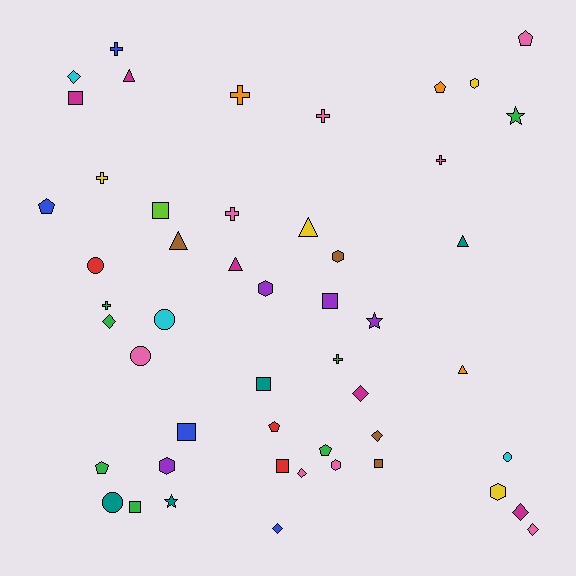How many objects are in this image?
There are 50 objects.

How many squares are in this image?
There are 8 squares.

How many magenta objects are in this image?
There are 5 magenta objects.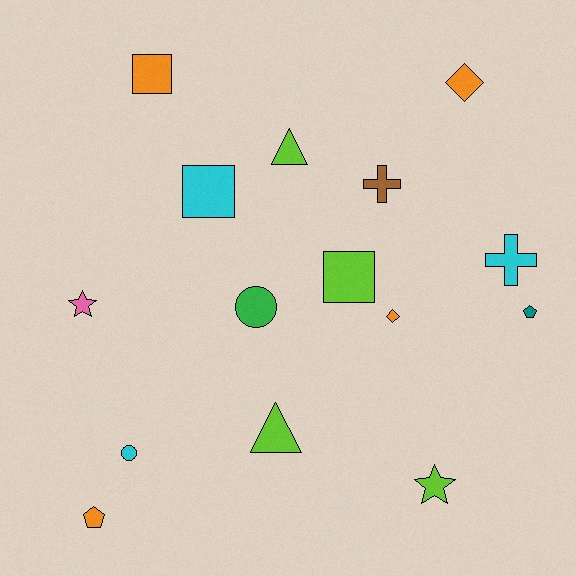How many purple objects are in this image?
There are no purple objects.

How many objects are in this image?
There are 15 objects.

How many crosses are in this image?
There are 2 crosses.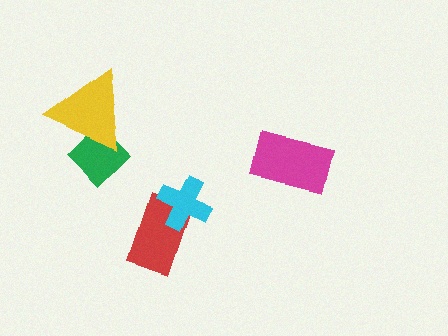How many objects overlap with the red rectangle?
1 object overlaps with the red rectangle.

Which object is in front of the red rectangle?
The cyan cross is in front of the red rectangle.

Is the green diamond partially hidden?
Yes, it is partially covered by another shape.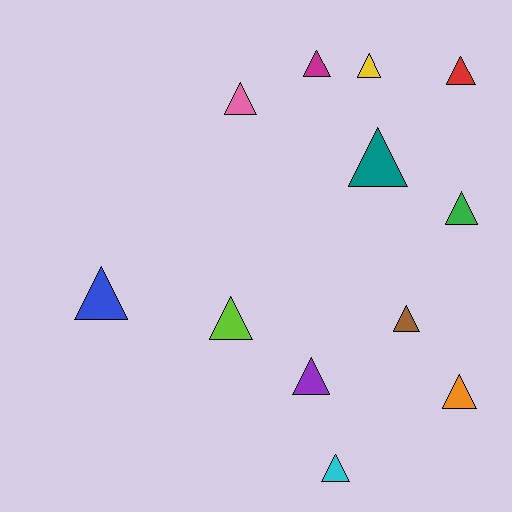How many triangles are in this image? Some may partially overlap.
There are 12 triangles.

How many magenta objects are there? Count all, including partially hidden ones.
There is 1 magenta object.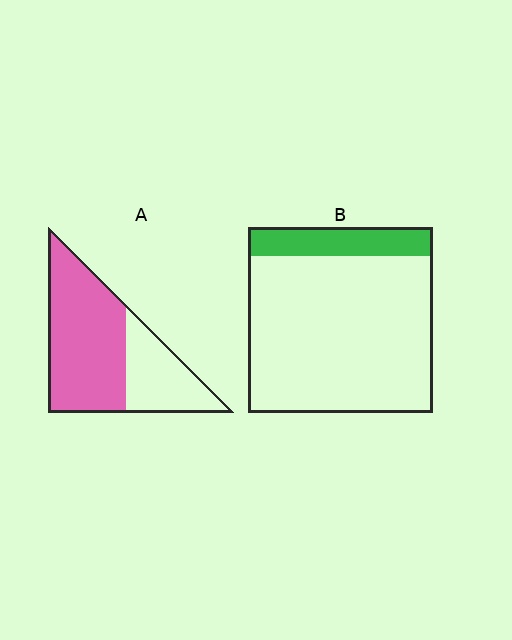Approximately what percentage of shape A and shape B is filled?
A is approximately 65% and B is approximately 15%.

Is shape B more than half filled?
No.